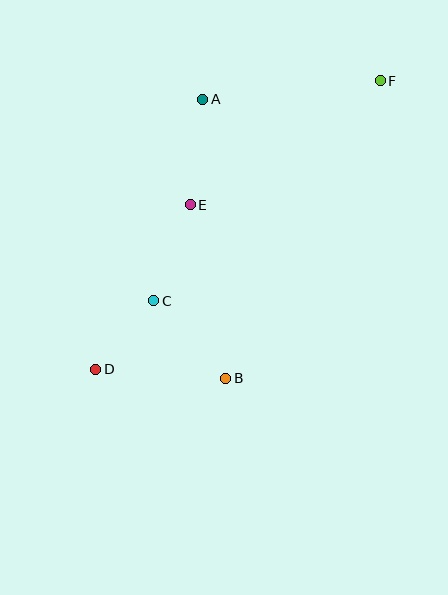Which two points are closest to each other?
Points C and D are closest to each other.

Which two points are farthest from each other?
Points D and F are farthest from each other.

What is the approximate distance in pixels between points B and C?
The distance between B and C is approximately 105 pixels.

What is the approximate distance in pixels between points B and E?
The distance between B and E is approximately 177 pixels.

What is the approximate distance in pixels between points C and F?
The distance between C and F is approximately 316 pixels.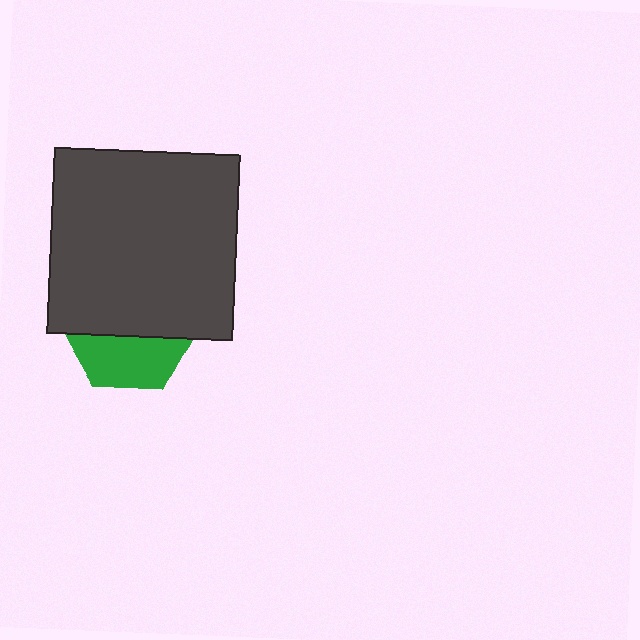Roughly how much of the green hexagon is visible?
A small part of it is visible (roughly 39%).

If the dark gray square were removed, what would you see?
You would see the complete green hexagon.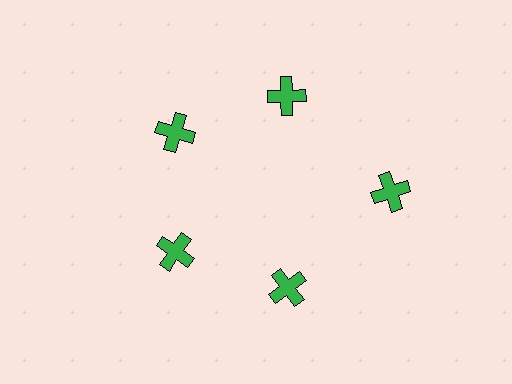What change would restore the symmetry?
The symmetry would be restored by moving it inward, back onto the ring so that all 5 crosses sit at equal angles and equal distance from the center.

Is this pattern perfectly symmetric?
No. The 5 green crosses are arranged in a ring, but one element near the 3 o'clock position is pushed outward from the center, breaking the 5-fold rotational symmetry.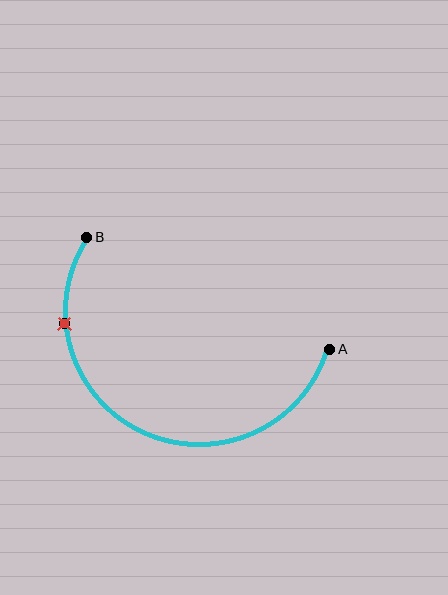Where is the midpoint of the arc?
The arc midpoint is the point on the curve farthest from the straight line joining A and B. It sits below that line.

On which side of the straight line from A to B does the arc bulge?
The arc bulges below the straight line connecting A and B.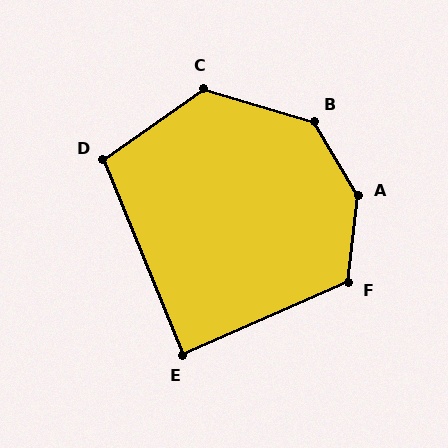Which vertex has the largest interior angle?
A, at approximately 143 degrees.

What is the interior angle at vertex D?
Approximately 103 degrees (obtuse).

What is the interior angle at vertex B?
Approximately 137 degrees (obtuse).